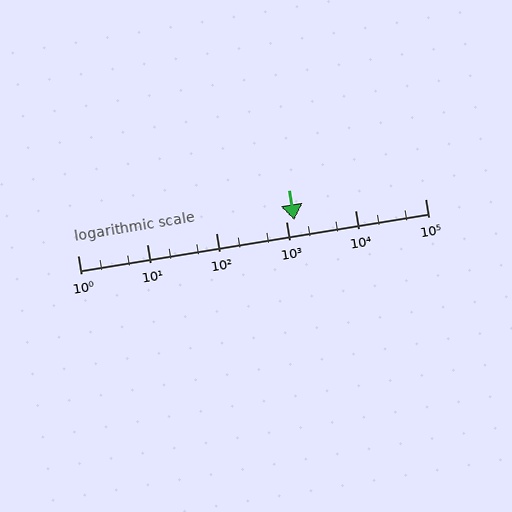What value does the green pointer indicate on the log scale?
The pointer indicates approximately 1300.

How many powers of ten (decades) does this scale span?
The scale spans 5 decades, from 1 to 100000.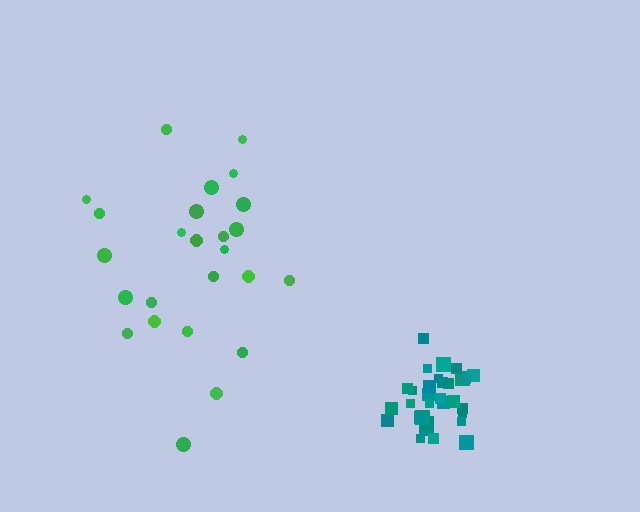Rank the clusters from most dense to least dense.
teal, green.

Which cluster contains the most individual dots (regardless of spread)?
Teal (32).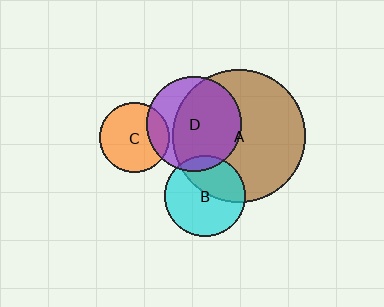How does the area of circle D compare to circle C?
Approximately 1.8 times.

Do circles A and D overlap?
Yes.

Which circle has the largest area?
Circle A (brown).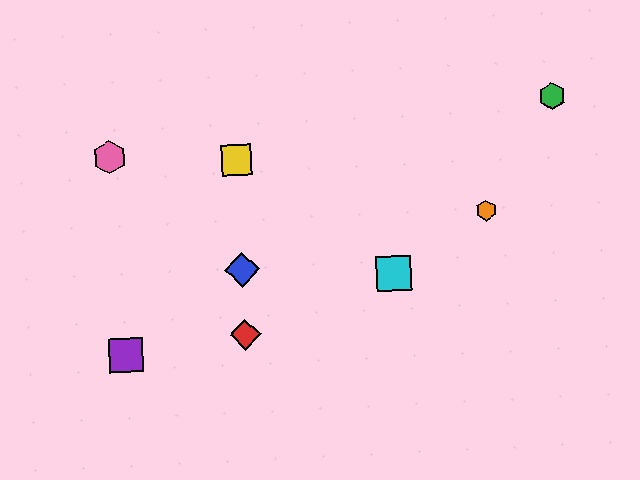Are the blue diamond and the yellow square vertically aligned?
Yes, both are at x≈242.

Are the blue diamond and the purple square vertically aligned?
No, the blue diamond is at x≈242 and the purple square is at x≈126.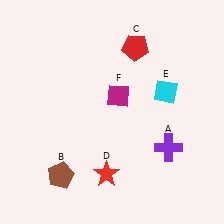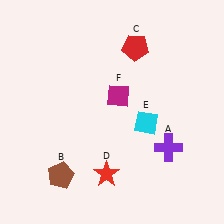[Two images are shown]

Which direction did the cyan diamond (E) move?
The cyan diamond (E) moved down.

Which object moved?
The cyan diamond (E) moved down.